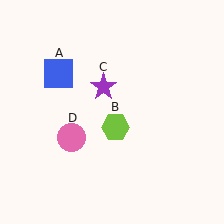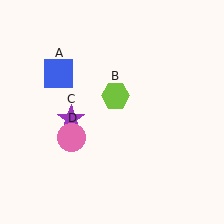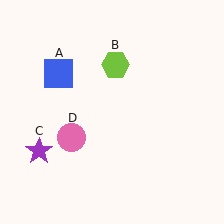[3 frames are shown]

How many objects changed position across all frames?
2 objects changed position: lime hexagon (object B), purple star (object C).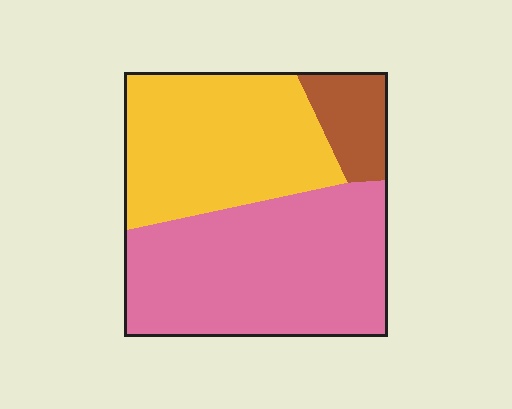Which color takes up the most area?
Pink, at roughly 50%.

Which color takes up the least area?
Brown, at roughly 10%.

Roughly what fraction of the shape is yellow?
Yellow covers roughly 40% of the shape.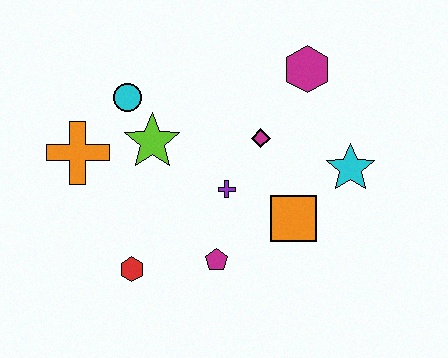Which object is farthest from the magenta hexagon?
The red hexagon is farthest from the magenta hexagon.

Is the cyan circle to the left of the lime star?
Yes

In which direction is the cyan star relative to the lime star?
The cyan star is to the right of the lime star.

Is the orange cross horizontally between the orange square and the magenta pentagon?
No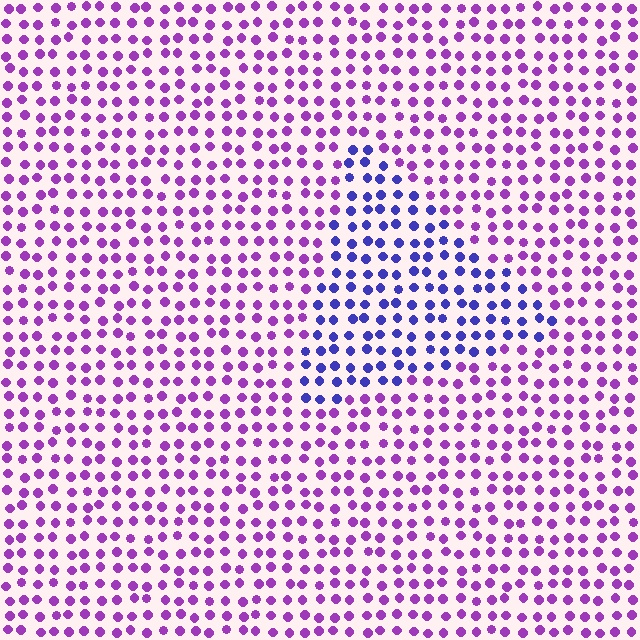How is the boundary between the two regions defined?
The boundary is defined purely by a slight shift in hue (about 45 degrees). Spacing, size, and orientation are identical on both sides.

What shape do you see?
I see a triangle.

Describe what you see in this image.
The image is filled with small purple elements in a uniform arrangement. A triangle-shaped region is visible where the elements are tinted to a slightly different hue, forming a subtle color boundary.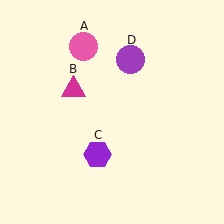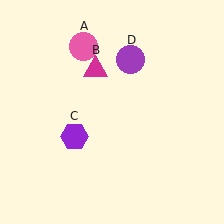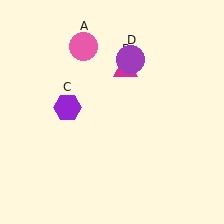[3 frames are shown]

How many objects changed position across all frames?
2 objects changed position: magenta triangle (object B), purple hexagon (object C).